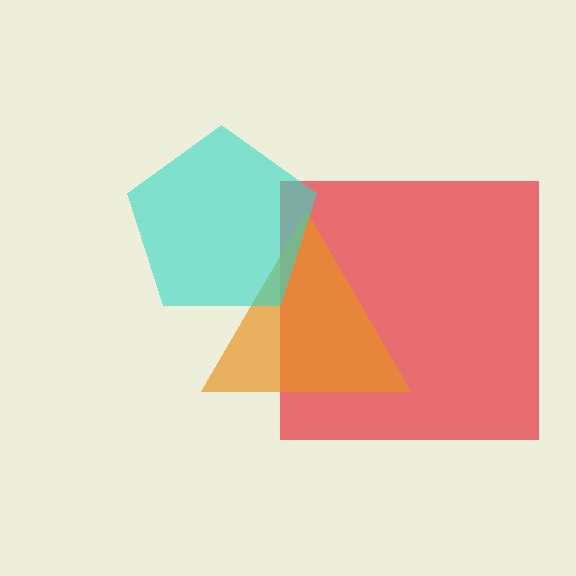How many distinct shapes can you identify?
There are 3 distinct shapes: a red square, an orange triangle, a cyan pentagon.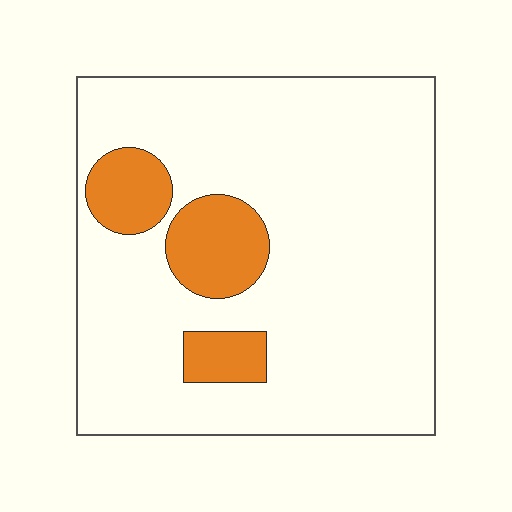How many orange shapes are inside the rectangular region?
3.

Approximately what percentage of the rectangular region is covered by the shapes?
Approximately 15%.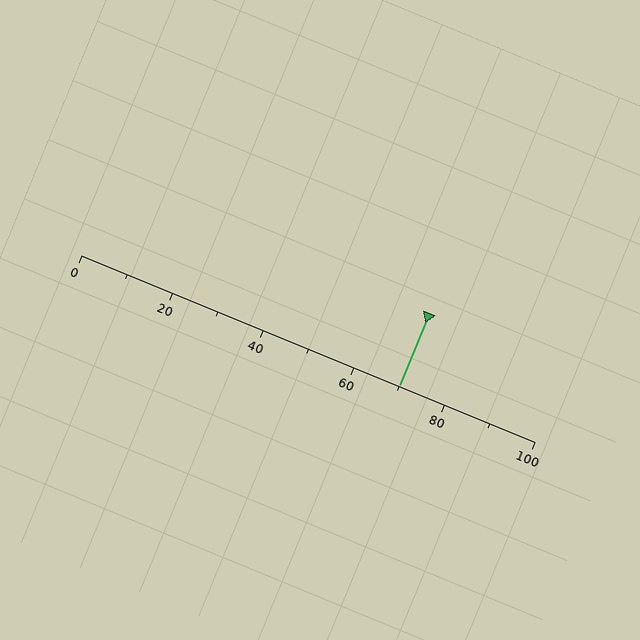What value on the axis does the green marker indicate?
The marker indicates approximately 70.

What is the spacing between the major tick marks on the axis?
The major ticks are spaced 20 apart.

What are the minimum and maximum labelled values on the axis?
The axis runs from 0 to 100.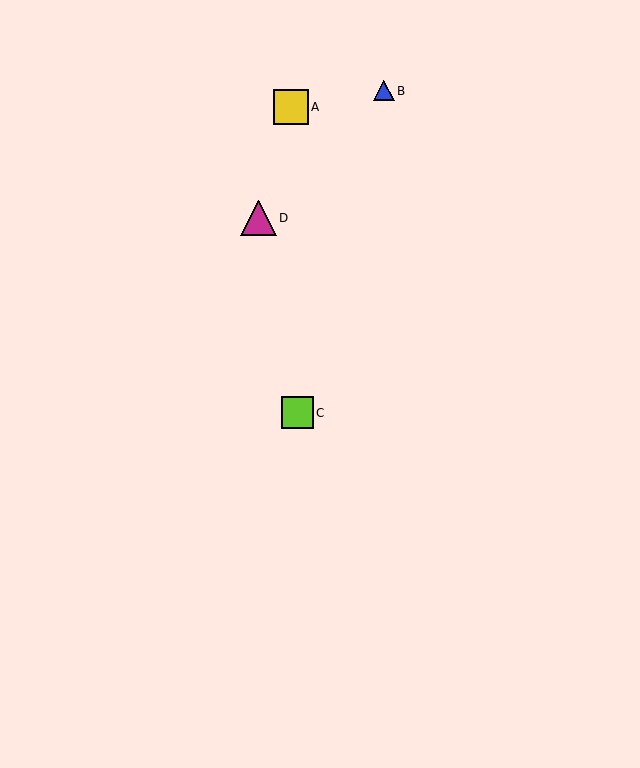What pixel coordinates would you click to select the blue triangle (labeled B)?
Click at (384, 91) to select the blue triangle B.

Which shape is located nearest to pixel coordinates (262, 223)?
The magenta triangle (labeled D) at (259, 218) is nearest to that location.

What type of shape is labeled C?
Shape C is a lime square.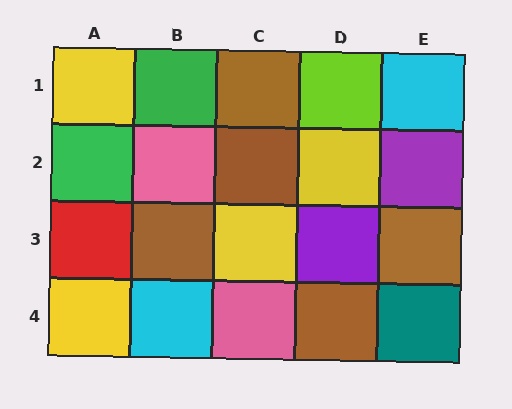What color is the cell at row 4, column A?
Yellow.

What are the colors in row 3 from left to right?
Red, brown, yellow, purple, brown.